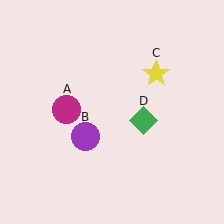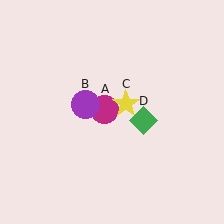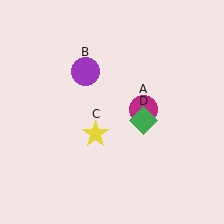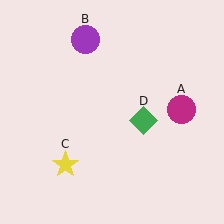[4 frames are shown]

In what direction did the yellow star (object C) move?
The yellow star (object C) moved down and to the left.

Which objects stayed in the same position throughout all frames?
Green diamond (object D) remained stationary.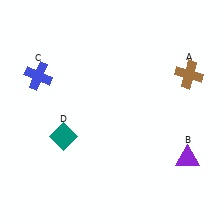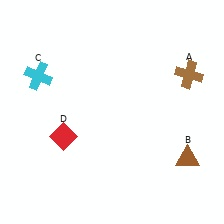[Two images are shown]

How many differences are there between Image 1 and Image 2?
There are 3 differences between the two images.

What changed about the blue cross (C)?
In Image 1, C is blue. In Image 2, it changed to cyan.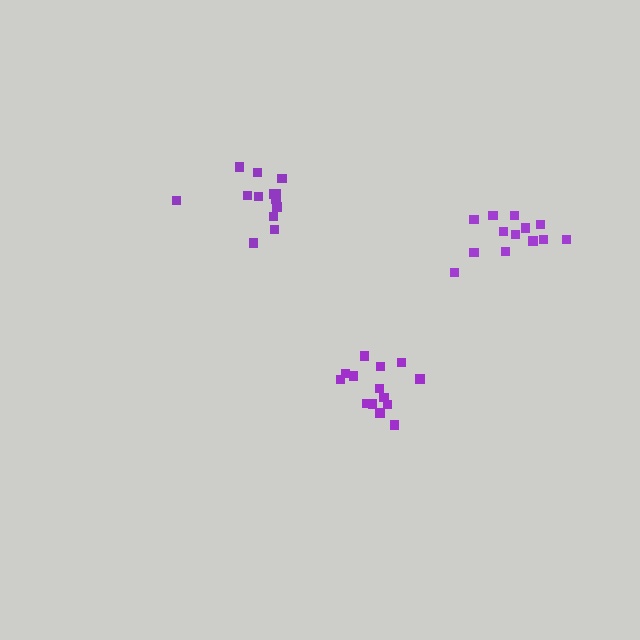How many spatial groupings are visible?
There are 3 spatial groupings.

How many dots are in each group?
Group 1: 14 dots, Group 2: 13 dots, Group 3: 13 dots (40 total).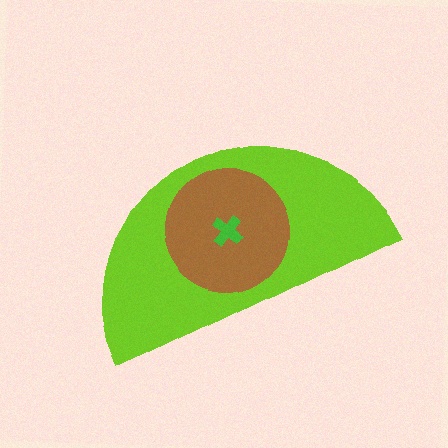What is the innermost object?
The green cross.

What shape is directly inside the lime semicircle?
The brown circle.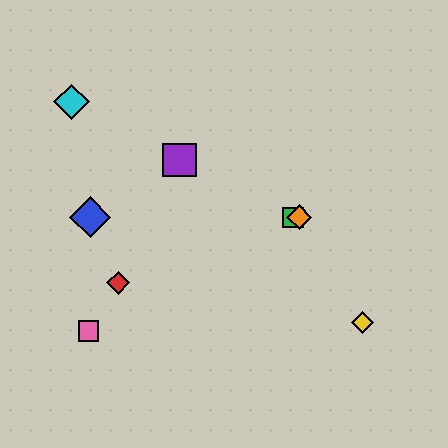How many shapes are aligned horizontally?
3 shapes (the blue diamond, the green square, the orange diamond) are aligned horizontally.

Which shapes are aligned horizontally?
The blue diamond, the green square, the orange diamond are aligned horizontally.